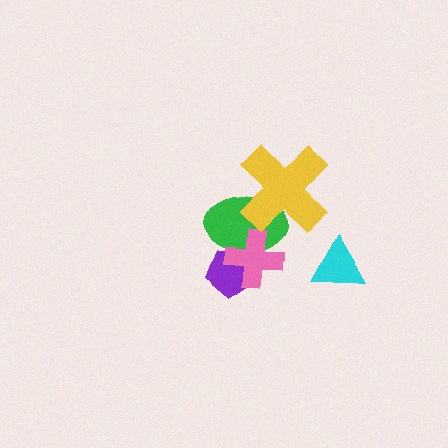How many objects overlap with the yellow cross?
1 object overlaps with the yellow cross.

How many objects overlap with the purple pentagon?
2 objects overlap with the purple pentagon.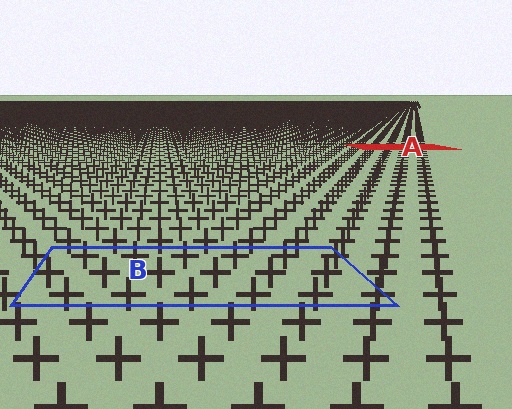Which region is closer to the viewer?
Region B is closer. The texture elements there are larger and more spread out.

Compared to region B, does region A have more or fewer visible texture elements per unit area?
Region A has more texture elements per unit area — they are packed more densely because it is farther away.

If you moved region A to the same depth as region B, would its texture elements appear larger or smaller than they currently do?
They would appear larger. At a closer depth, the same texture elements are projected at a bigger on-screen size.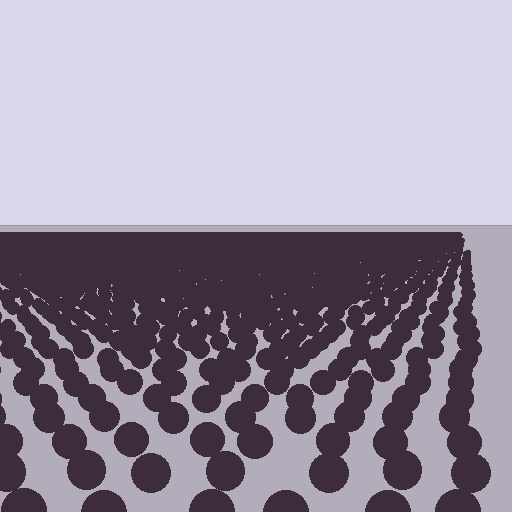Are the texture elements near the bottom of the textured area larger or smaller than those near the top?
Larger. Near the bottom, elements are closer to the viewer and appear at a bigger on-screen size.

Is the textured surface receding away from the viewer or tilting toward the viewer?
The surface is receding away from the viewer. Texture elements get smaller and denser toward the top.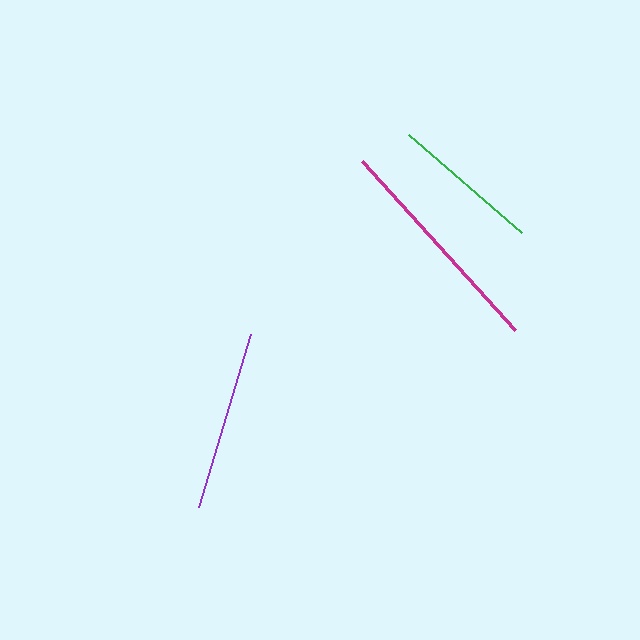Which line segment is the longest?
The magenta line is the longest at approximately 228 pixels.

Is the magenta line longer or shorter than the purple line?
The magenta line is longer than the purple line.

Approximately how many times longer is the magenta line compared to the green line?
The magenta line is approximately 1.5 times the length of the green line.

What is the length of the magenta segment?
The magenta segment is approximately 228 pixels long.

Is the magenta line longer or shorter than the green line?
The magenta line is longer than the green line.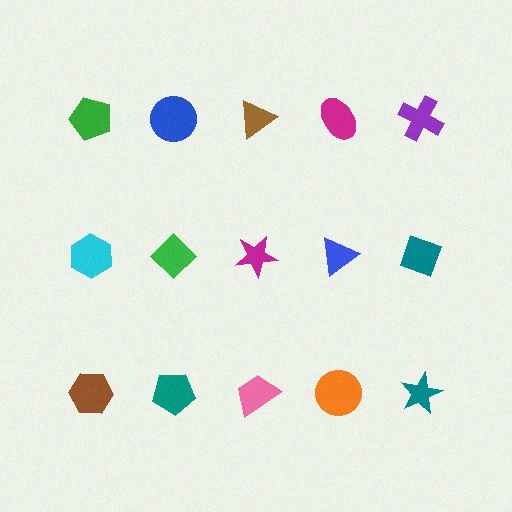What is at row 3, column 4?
An orange circle.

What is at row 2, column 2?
A green diamond.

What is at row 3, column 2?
A teal pentagon.